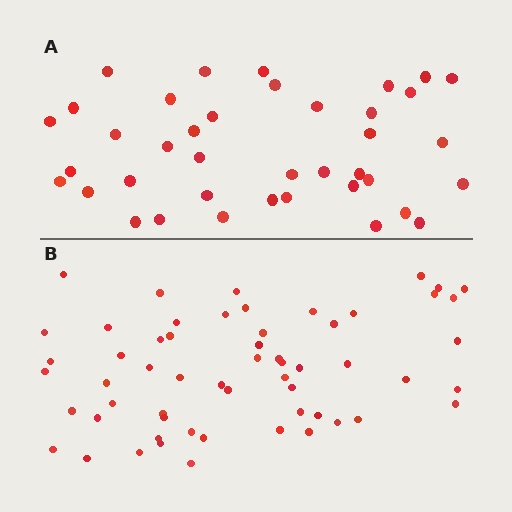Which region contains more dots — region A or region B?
Region B (the bottom region) has more dots.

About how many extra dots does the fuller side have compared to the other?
Region B has approximately 20 more dots than region A.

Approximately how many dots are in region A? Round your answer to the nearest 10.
About 40 dots. (The exact count is 39, which rounds to 40.)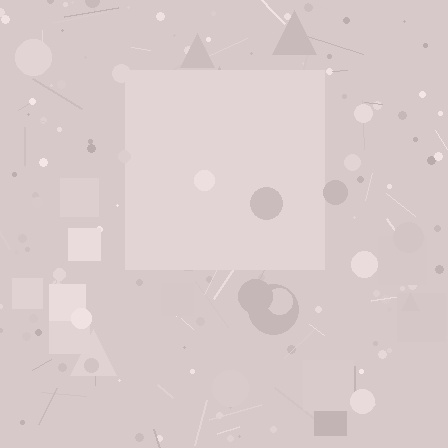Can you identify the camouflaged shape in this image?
The camouflaged shape is a square.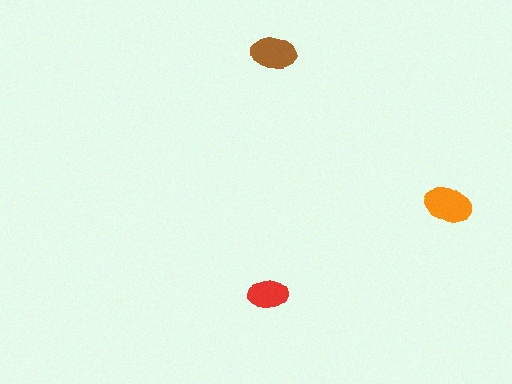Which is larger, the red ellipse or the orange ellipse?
The orange one.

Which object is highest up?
The brown ellipse is topmost.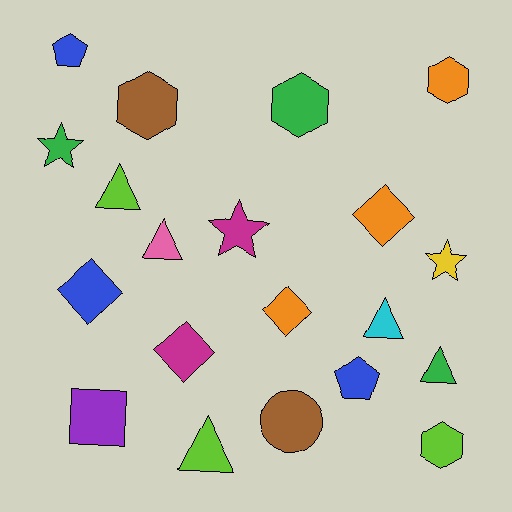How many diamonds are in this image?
There are 4 diamonds.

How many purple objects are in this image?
There is 1 purple object.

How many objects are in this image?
There are 20 objects.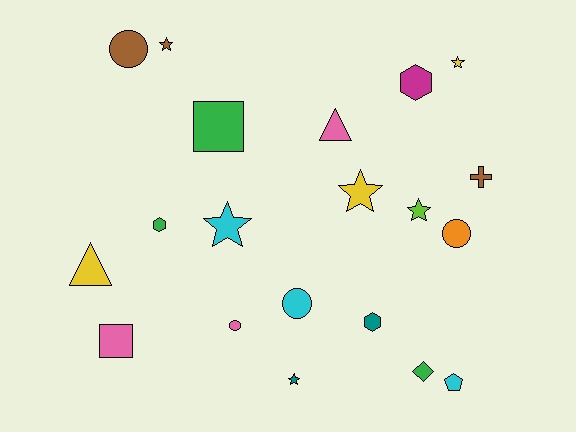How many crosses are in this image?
There is 1 cross.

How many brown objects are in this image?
There are 3 brown objects.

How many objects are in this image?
There are 20 objects.